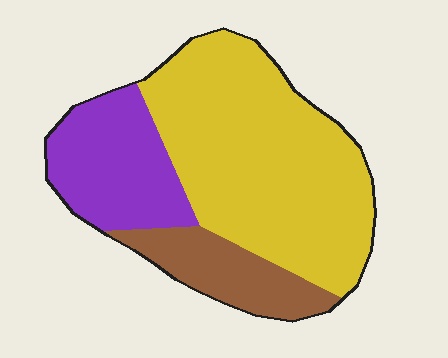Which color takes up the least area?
Brown, at roughly 15%.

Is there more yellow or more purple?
Yellow.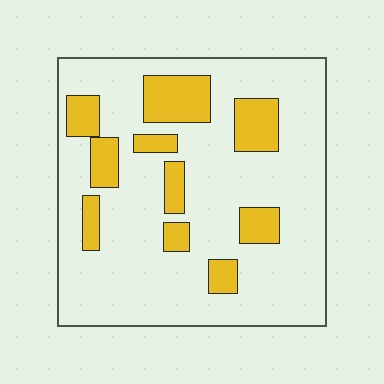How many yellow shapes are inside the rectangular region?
10.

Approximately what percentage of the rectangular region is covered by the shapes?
Approximately 20%.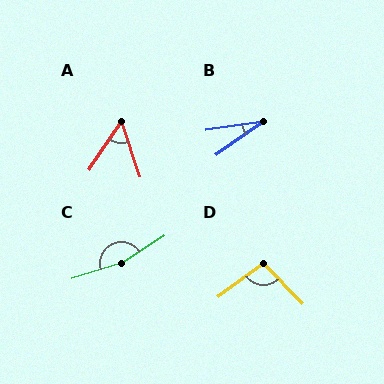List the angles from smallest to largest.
B (27°), A (53°), D (98°), C (164°).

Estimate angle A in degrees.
Approximately 53 degrees.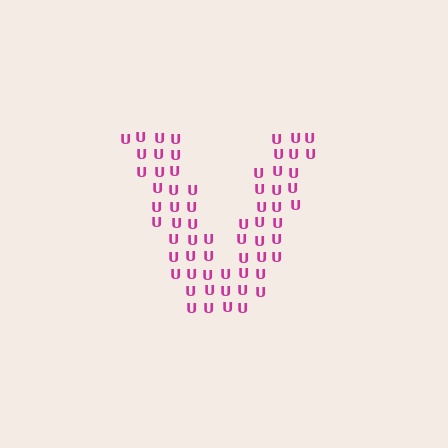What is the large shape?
The large shape is the letter V.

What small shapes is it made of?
It is made of small letter U's.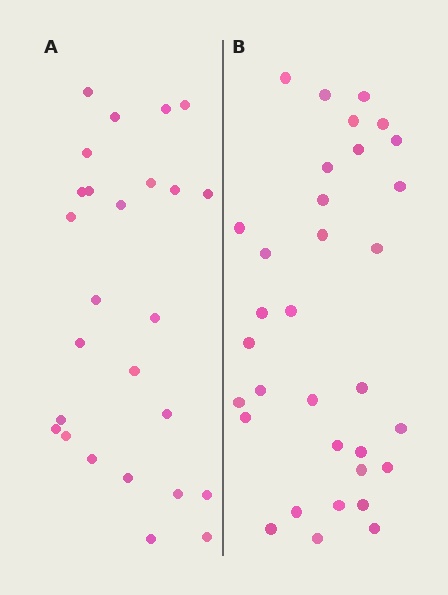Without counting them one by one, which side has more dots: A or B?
Region B (the right region) has more dots.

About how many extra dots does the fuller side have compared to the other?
Region B has roughly 8 or so more dots than region A.